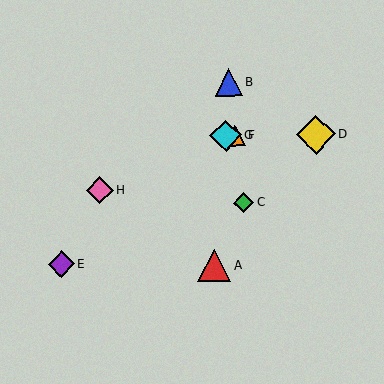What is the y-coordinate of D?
Object D is at y≈135.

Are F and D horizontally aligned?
Yes, both are at y≈135.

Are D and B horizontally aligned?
No, D is at y≈135 and B is at y≈82.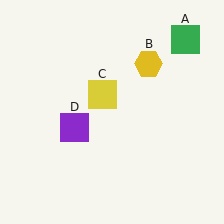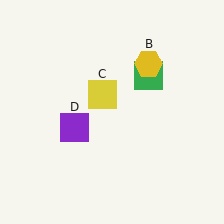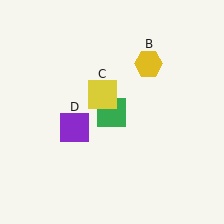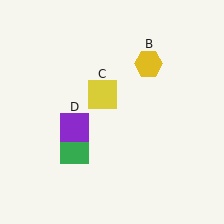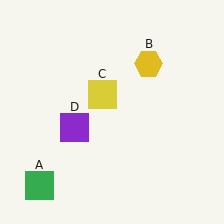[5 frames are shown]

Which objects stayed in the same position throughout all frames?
Yellow hexagon (object B) and yellow square (object C) and purple square (object D) remained stationary.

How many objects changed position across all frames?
1 object changed position: green square (object A).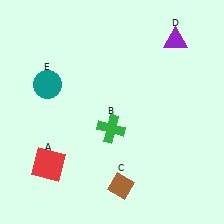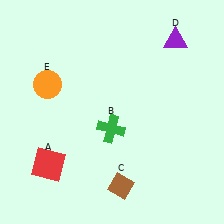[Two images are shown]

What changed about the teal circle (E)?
In Image 1, E is teal. In Image 2, it changed to orange.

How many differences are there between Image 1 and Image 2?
There is 1 difference between the two images.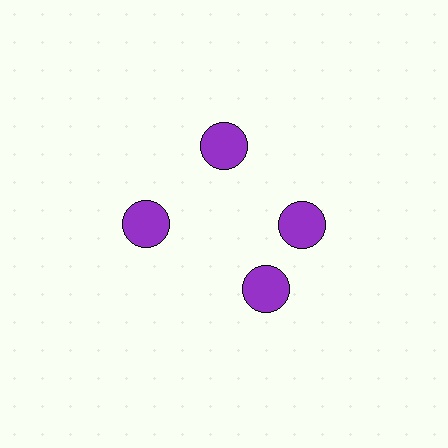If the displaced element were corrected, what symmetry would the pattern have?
It would have 4-fold rotational symmetry — the pattern would map onto itself every 90 degrees.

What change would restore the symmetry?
The symmetry would be restored by rotating it back into even spacing with its neighbors so that all 4 circles sit at equal angles and equal distance from the center.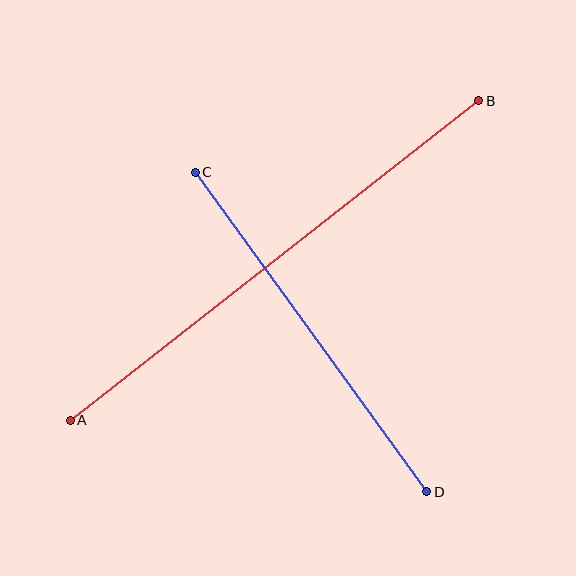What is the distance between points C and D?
The distance is approximately 395 pixels.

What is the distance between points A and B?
The distance is approximately 518 pixels.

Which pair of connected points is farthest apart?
Points A and B are farthest apart.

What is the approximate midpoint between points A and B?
The midpoint is at approximately (274, 260) pixels.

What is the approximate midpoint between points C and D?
The midpoint is at approximately (311, 332) pixels.